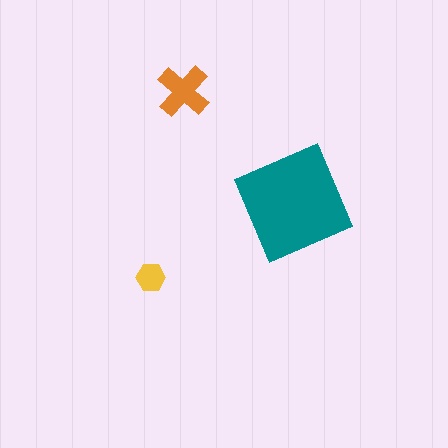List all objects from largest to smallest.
The teal diamond, the orange cross, the yellow hexagon.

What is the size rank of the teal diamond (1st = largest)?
1st.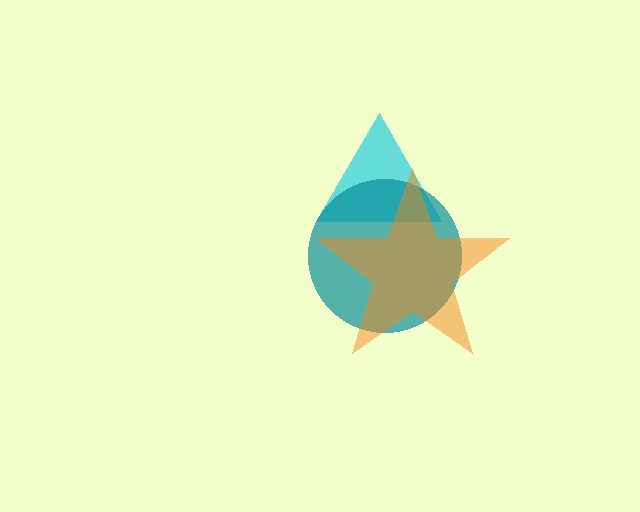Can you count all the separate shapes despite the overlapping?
Yes, there are 3 separate shapes.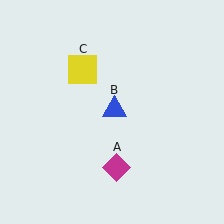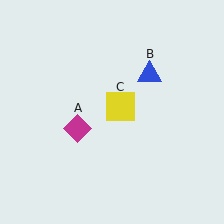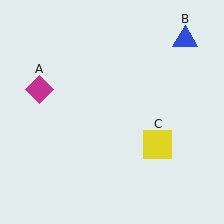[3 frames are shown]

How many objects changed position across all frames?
3 objects changed position: magenta diamond (object A), blue triangle (object B), yellow square (object C).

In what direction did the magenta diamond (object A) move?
The magenta diamond (object A) moved up and to the left.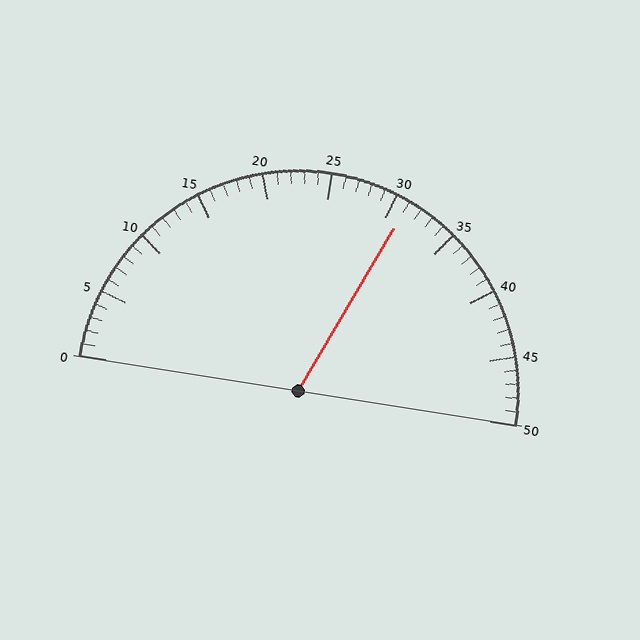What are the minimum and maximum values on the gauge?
The gauge ranges from 0 to 50.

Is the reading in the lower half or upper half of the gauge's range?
The reading is in the upper half of the range (0 to 50).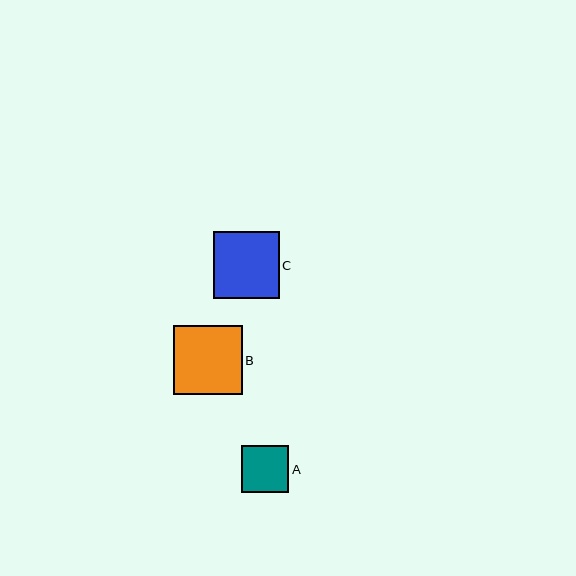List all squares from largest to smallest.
From largest to smallest: B, C, A.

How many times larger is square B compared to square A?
Square B is approximately 1.5 times the size of square A.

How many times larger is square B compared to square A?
Square B is approximately 1.5 times the size of square A.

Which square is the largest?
Square B is the largest with a size of approximately 69 pixels.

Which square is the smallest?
Square A is the smallest with a size of approximately 47 pixels.